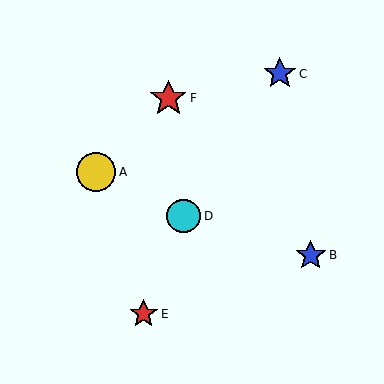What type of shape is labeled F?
Shape F is a red star.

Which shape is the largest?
The yellow circle (labeled A) is the largest.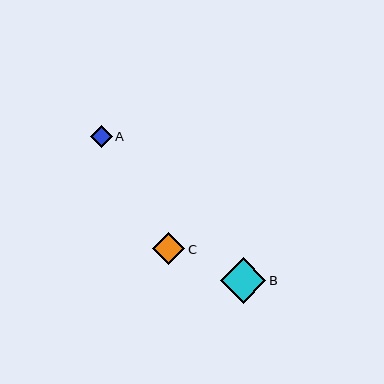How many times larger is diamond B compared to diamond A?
Diamond B is approximately 2.1 times the size of diamond A.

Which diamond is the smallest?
Diamond A is the smallest with a size of approximately 22 pixels.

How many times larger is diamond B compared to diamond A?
Diamond B is approximately 2.1 times the size of diamond A.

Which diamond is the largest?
Diamond B is the largest with a size of approximately 46 pixels.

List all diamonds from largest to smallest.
From largest to smallest: B, C, A.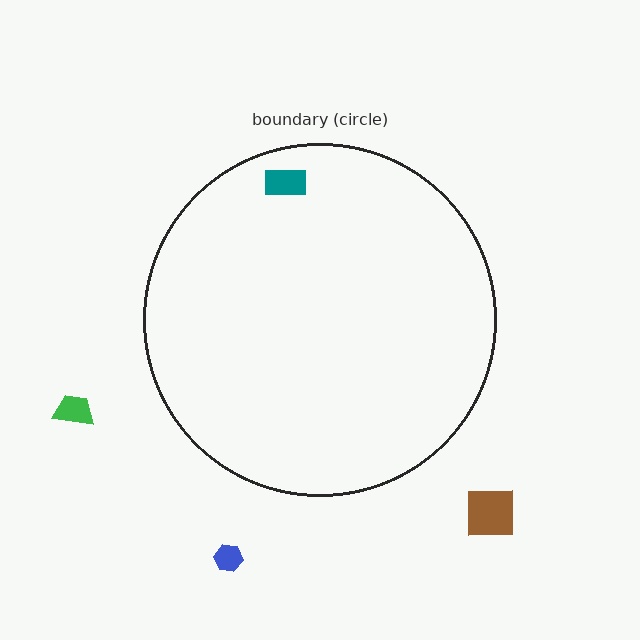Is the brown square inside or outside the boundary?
Outside.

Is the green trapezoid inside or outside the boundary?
Outside.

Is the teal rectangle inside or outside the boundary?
Inside.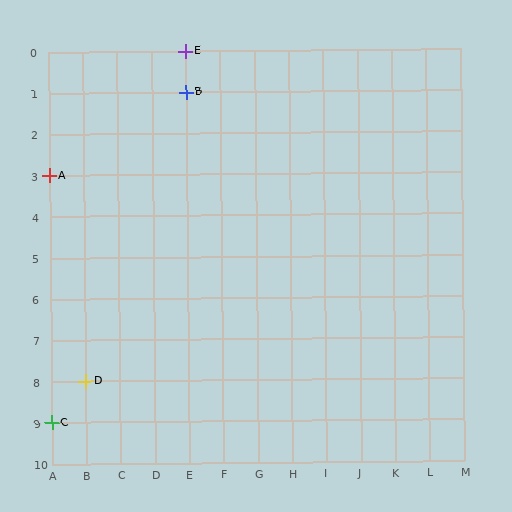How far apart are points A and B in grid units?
Points A and B are 4 columns and 2 rows apart (about 4.5 grid units diagonally).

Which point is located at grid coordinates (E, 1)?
Point B is at (E, 1).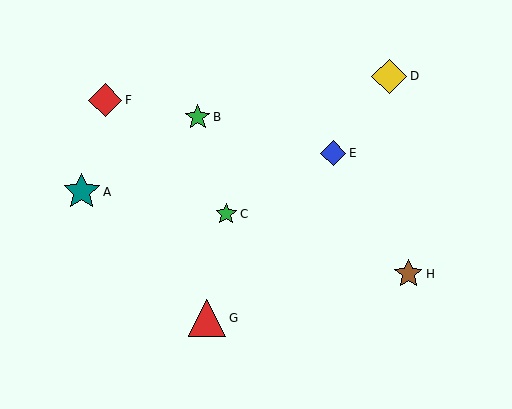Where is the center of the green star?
The center of the green star is at (226, 214).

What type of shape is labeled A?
Shape A is a teal star.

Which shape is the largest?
The red triangle (labeled G) is the largest.